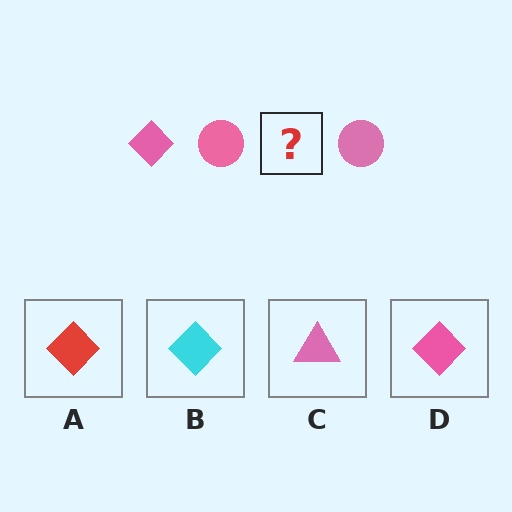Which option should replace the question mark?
Option D.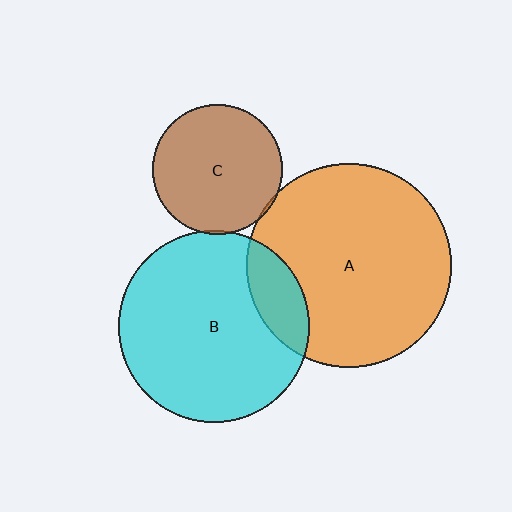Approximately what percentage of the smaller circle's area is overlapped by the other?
Approximately 5%.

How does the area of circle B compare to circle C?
Approximately 2.2 times.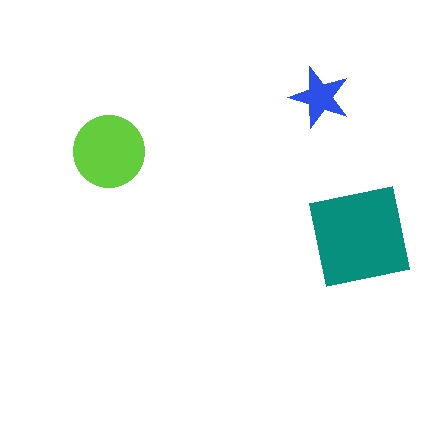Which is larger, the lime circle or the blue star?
The lime circle.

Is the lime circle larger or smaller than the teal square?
Smaller.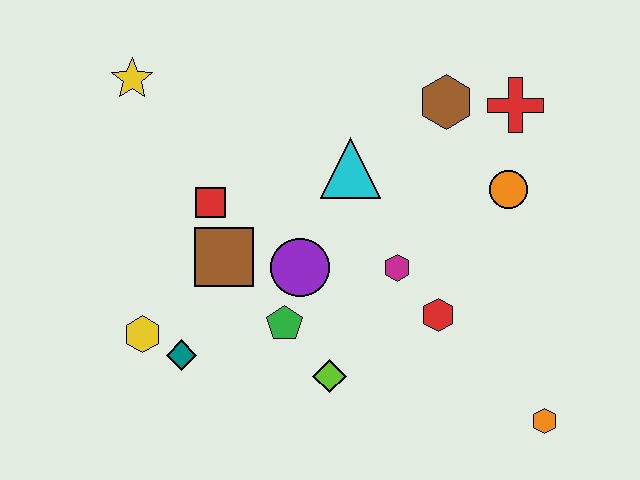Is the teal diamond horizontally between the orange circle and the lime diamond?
No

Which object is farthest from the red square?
The orange hexagon is farthest from the red square.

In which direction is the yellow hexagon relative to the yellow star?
The yellow hexagon is below the yellow star.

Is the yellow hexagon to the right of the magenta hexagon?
No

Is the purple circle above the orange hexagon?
Yes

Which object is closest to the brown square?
The red square is closest to the brown square.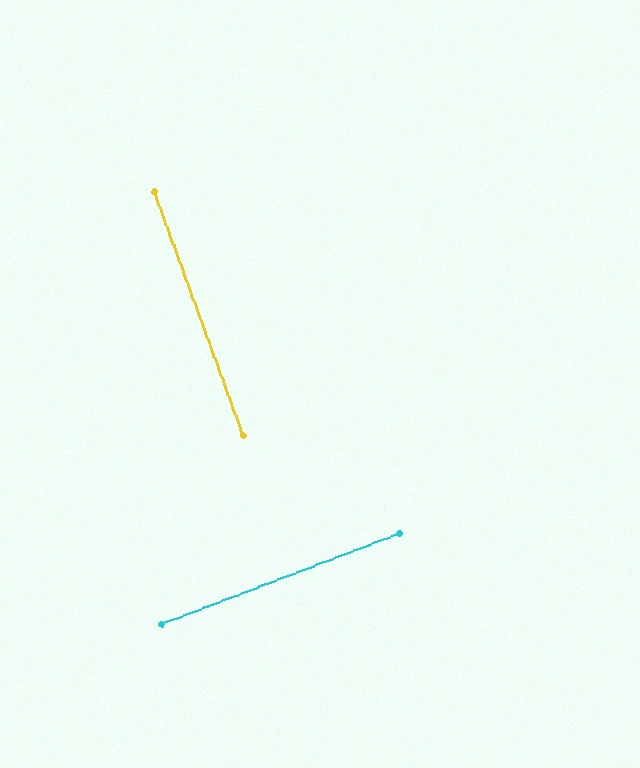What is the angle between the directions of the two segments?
Approximately 89 degrees.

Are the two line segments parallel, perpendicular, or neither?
Perpendicular — they meet at approximately 89°.